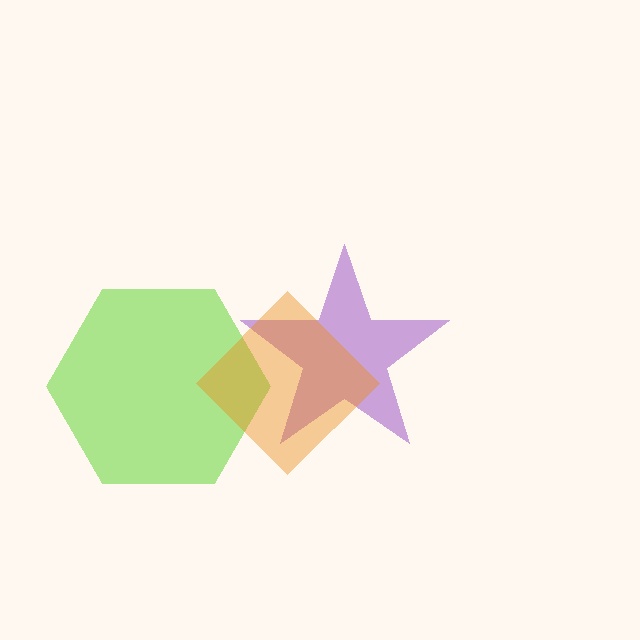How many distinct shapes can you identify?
There are 3 distinct shapes: a lime hexagon, a purple star, an orange diamond.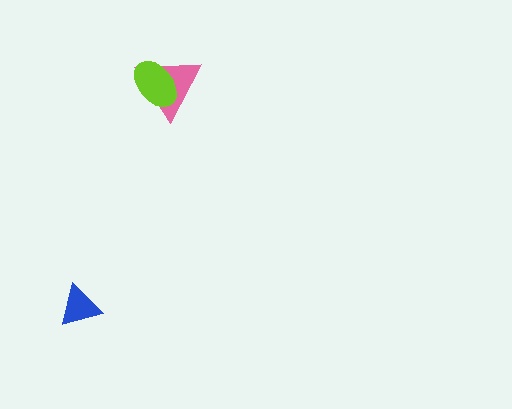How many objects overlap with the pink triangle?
1 object overlaps with the pink triangle.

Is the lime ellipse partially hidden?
No, no other shape covers it.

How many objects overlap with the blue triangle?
0 objects overlap with the blue triangle.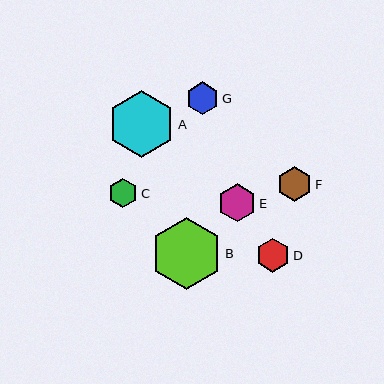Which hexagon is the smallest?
Hexagon C is the smallest with a size of approximately 30 pixels.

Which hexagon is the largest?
Hexagon B is the largest with a size of approximately 72 pixels.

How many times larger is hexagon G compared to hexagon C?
Hexagon G is approximately 1.1 times the size of hexagon C.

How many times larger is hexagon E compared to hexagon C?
Hexagon E is approximately 1.3 times the size of hexagon C.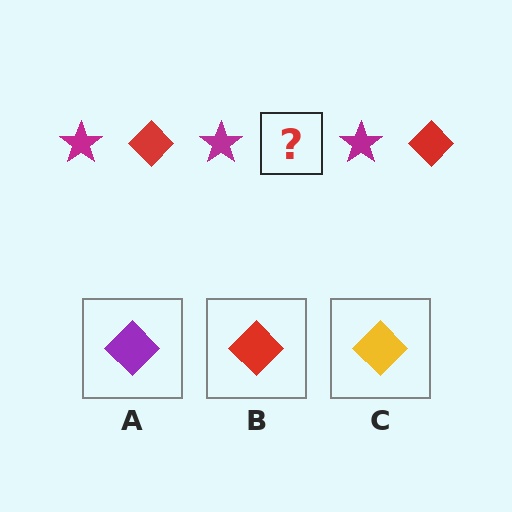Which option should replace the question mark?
Option B.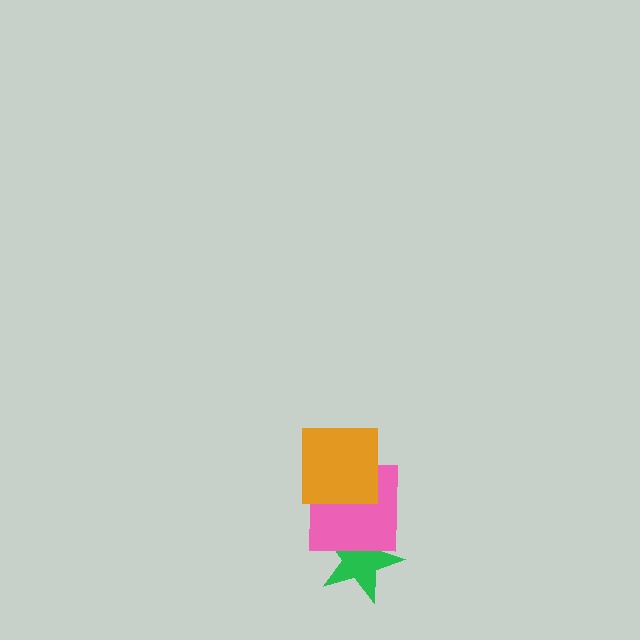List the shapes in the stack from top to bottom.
From top to bottom: the orange square, the pink square, the green star.